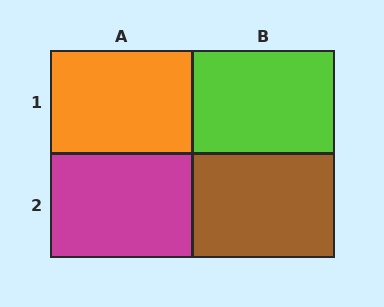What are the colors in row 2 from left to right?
Magenta, brown.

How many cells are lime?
1 cell is lime.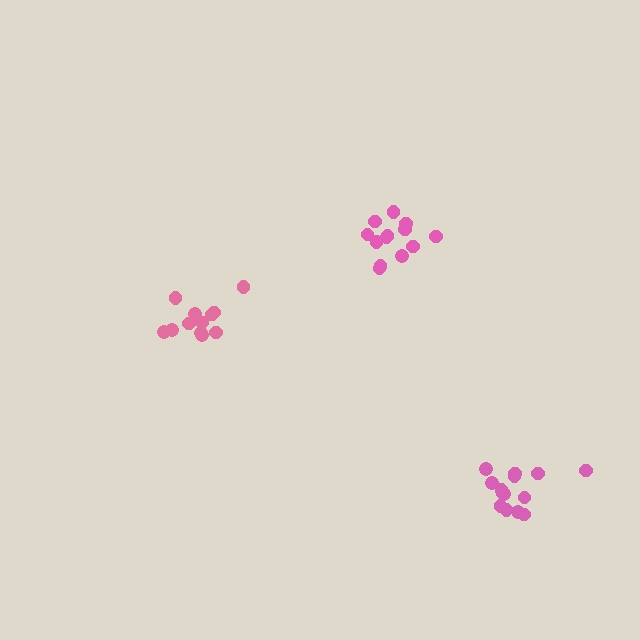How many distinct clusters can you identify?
There are 3 distinct clusters.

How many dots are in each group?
Group 1: 12 dots, Group 2: 14 dots, Group 3: 13 dots (39 total).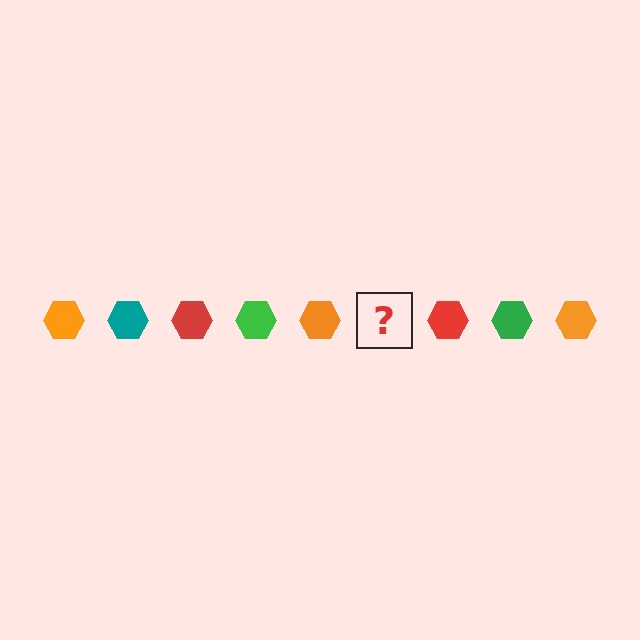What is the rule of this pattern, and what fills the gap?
The rule is that the pattern cycles through orange, teal, red, green hexagons. The gap should be filled with a teal hexagon.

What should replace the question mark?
The question mark should be replaced with a teal hexagon.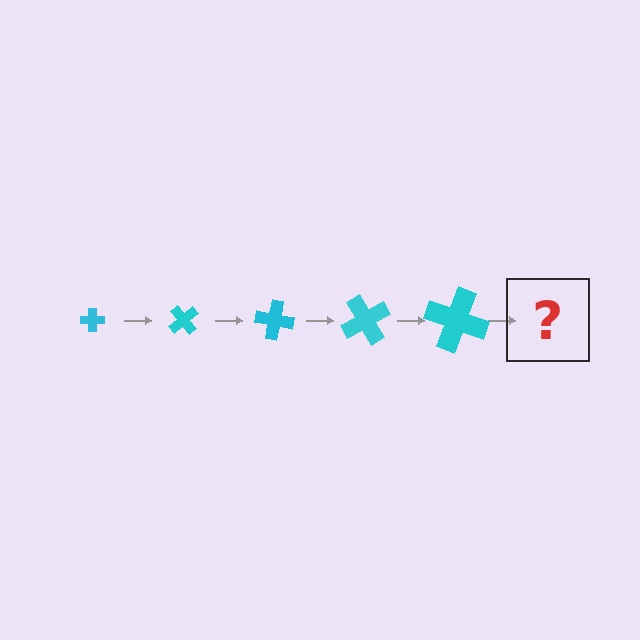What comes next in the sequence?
The next element should be a cross, larger than the previous one and rotated 250 degrees from the start.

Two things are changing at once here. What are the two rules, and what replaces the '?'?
The two rules are that the cross grows larger each step and it rotates 50 degrees each step. The '?' should be a cross, larger than the previous one and rotated 250 degrees from the start.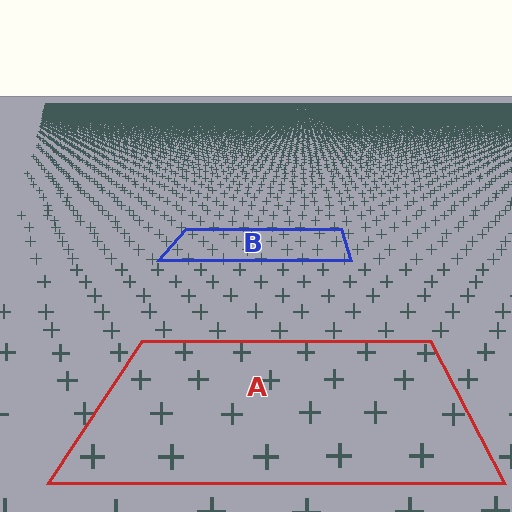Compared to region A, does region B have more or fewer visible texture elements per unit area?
Region B has more texture elements per unit area — they are packed more densely because it is farther away.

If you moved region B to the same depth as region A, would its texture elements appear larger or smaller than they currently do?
They would appear larger. At a closer depth, the same texture elements are projected at a bigger on-screen size.